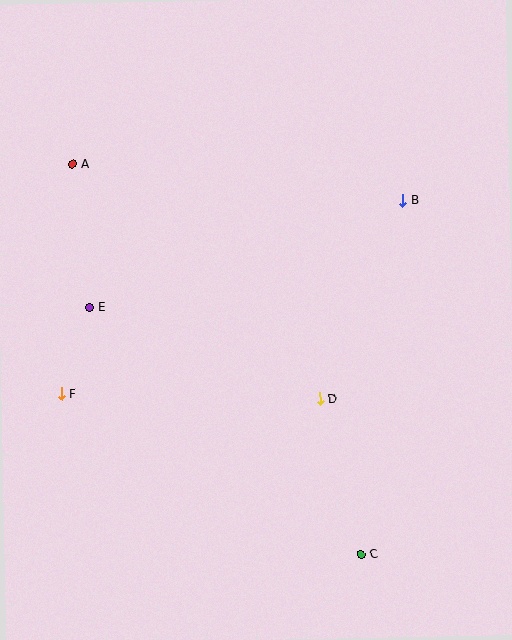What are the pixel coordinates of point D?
Point D is at (320, 398).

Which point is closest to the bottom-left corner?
Point F is closest to the bottom-left corner.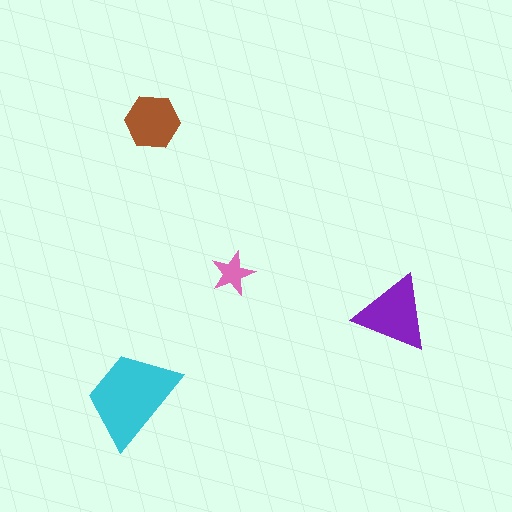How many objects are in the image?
There are 4 objects in the image.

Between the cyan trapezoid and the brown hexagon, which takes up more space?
The cyan trapezoid.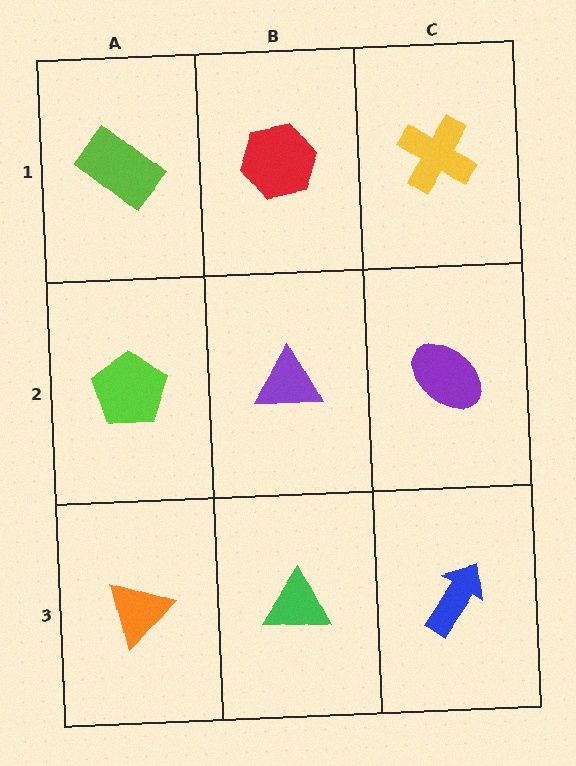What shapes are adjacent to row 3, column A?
A lime pentagon (row 2, column A), a green triangle (row 3, column B).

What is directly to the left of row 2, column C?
A purple triangle.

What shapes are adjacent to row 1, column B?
A purple triangle (row 2, column B), a lime rectangle (row 1, column A), a yellow cross (row 1, column C).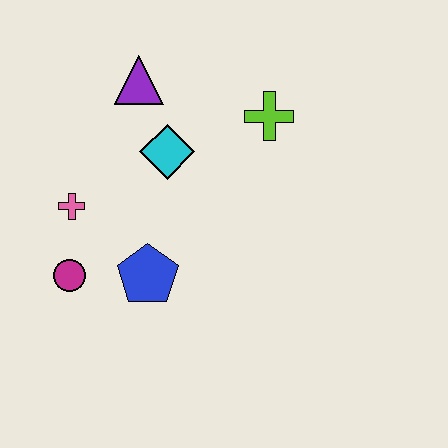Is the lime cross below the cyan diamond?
No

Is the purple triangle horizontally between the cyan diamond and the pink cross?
Yes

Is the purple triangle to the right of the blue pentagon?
No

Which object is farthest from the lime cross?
The magenta circle is farthest from the lime cross.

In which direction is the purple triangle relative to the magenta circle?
The purple triangle is above the magenta circle.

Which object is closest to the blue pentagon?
The magenta circle is closest to the blue pentagon.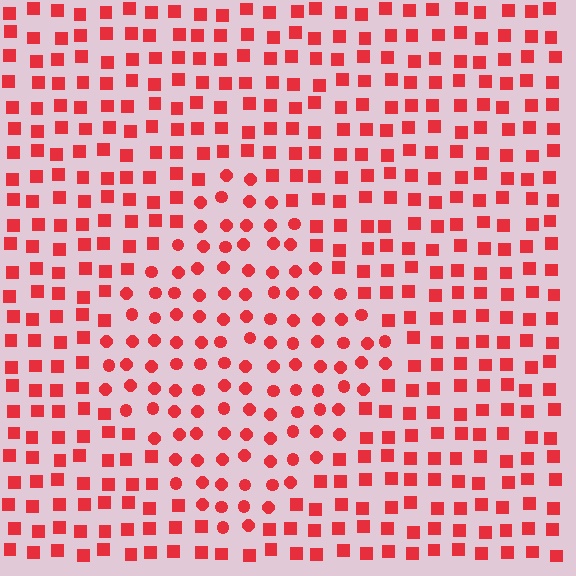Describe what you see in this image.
The image is filled with small red elements arranged in a uniform grid. A diamond-shaped region contains circles, while the surrounding area contains squares. The boundary is defined purely by the change in element shape.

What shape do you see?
I see a diamond.